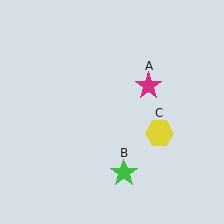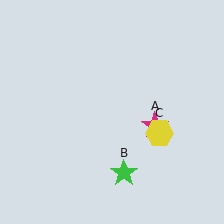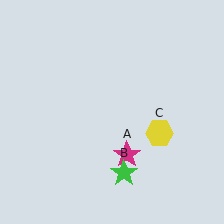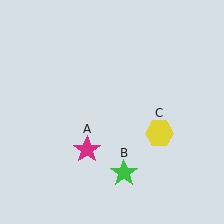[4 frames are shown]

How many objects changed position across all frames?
1 object changed position: magenta star (object A).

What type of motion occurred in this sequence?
The magenta star (object A) rotated clockwise around the center of the scene.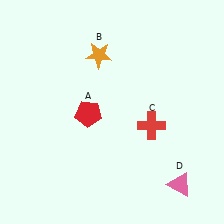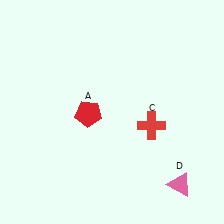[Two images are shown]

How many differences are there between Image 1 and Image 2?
There is 1 difference between the two images.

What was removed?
The orange star (B) was removed in Image 2.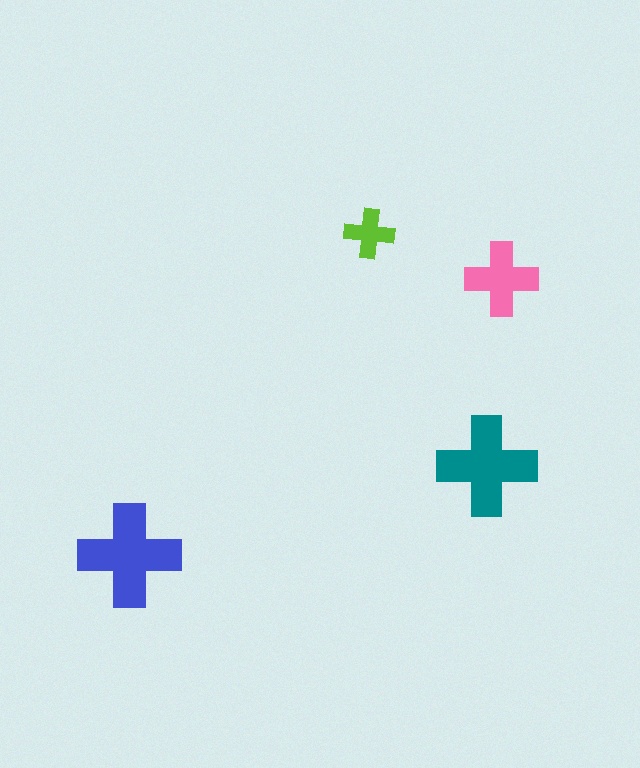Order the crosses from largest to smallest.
the blue one, the teal one, the pink one, the lime one.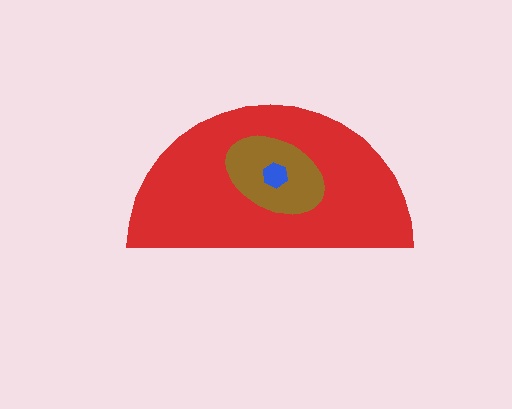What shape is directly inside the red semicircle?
The brown ellipse.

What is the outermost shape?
The red semicircle.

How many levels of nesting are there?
3.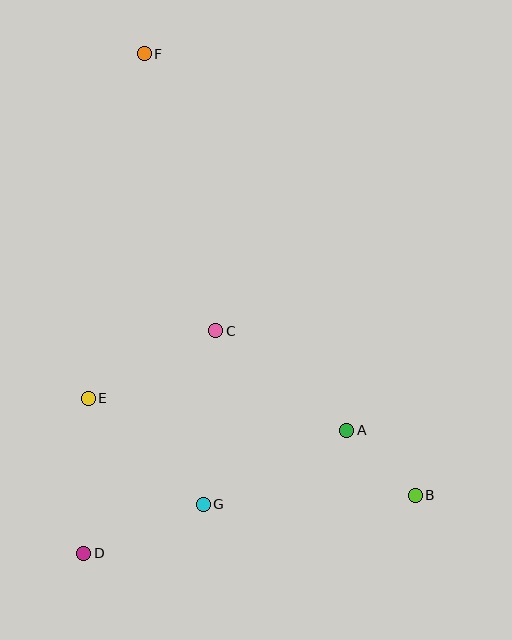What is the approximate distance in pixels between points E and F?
The distance between E and F is approximately 349 pixels.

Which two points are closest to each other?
Points A and B are closest to each other.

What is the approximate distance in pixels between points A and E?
The distance between A and E is approximately 261 pixels.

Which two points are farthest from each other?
Points B and F are farthest from each other.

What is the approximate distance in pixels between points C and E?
The distance between C and E is approximately 145 pixels.